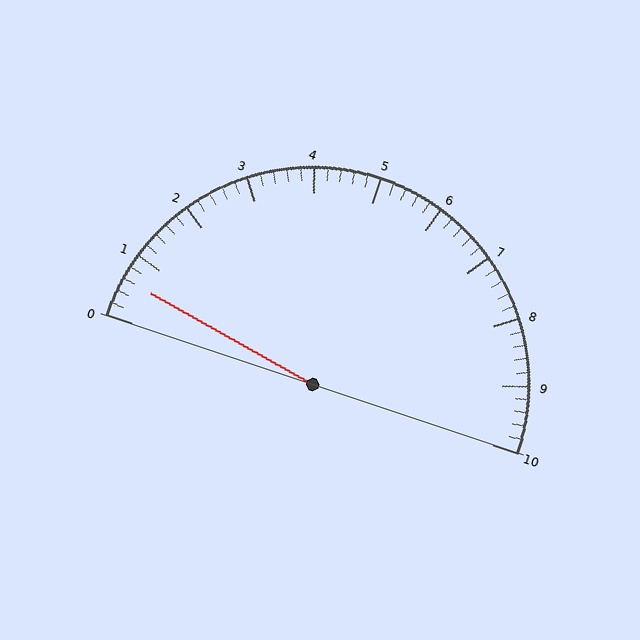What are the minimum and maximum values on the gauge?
The gauge ranges from 0 to 10.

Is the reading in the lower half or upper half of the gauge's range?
The reading is in the lower half of the range (0 to 10).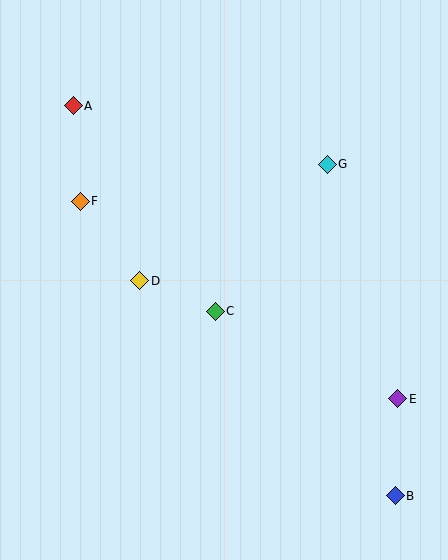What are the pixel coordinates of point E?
Point E is at (398, 399).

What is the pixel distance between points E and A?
The distance between E and A is 437 pixels.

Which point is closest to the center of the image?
Point C at (215, 311) is closest to the center.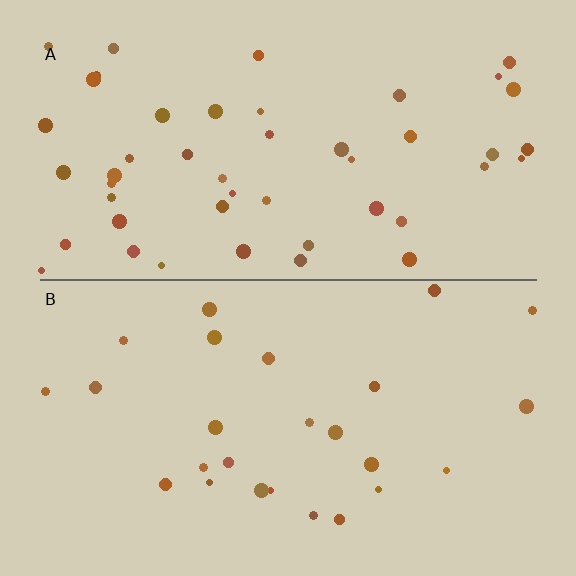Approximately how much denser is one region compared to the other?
Approximately 1.9× — region A over region B.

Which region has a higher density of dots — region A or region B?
A (the top).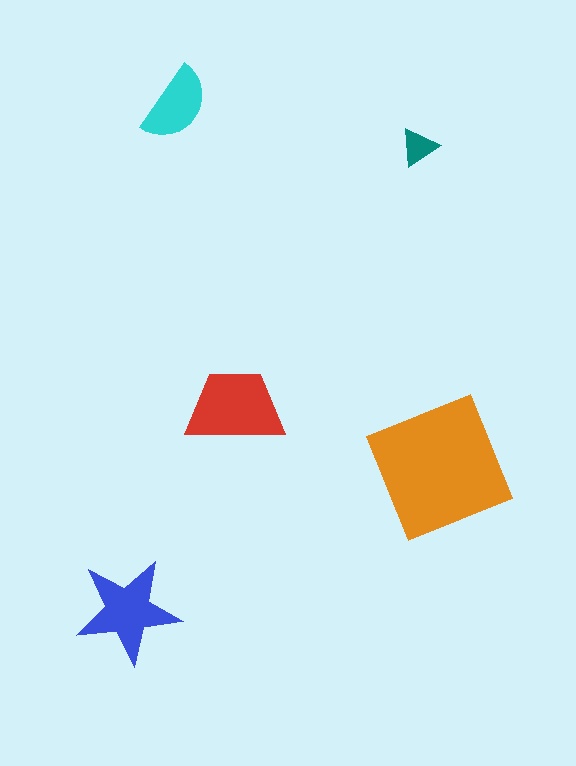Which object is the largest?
The orange square.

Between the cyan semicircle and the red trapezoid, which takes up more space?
The red trapezoid.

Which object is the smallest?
The teal triangle.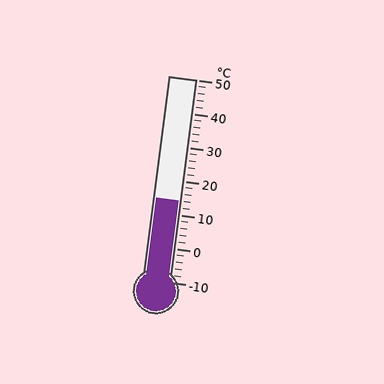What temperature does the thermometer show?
The thermometer shows approximately 14°C.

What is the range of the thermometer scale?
The thermometer scale ranges from -10°C to 50°C.